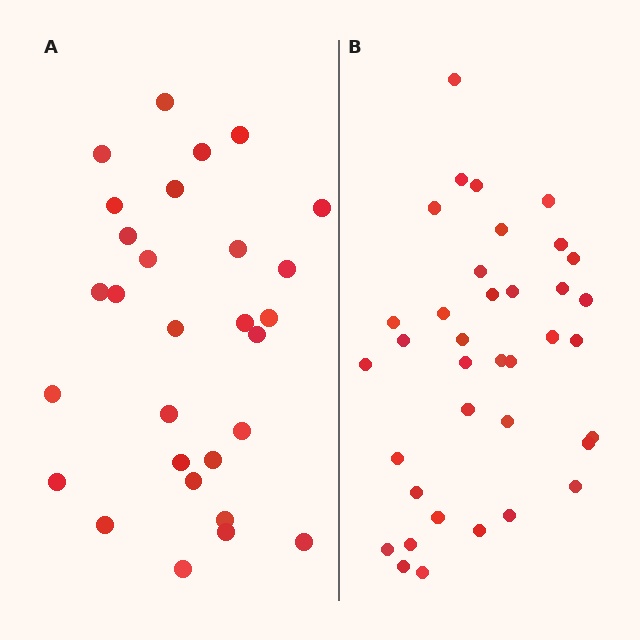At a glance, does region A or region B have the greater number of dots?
Region B (the right region) has more dots.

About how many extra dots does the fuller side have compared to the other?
Region B has roughly 8 or so more dots than region A.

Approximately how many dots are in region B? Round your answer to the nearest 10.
About 40 dots. (The exact count is 37, which rounds to 40.)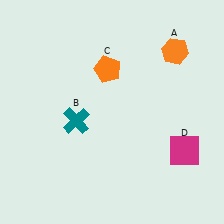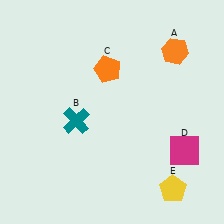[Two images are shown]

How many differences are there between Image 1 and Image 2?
There is 1 difference between the two images.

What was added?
A yellow pentagon (E) was added in Image 2.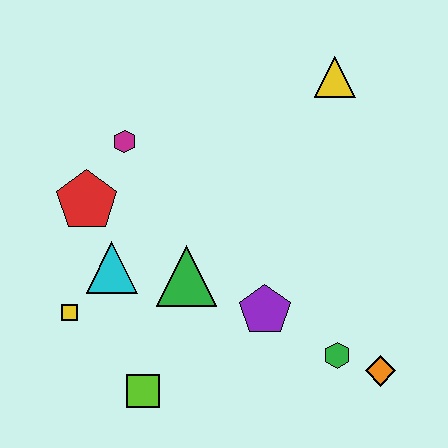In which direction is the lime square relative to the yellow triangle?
The lime square is below the yellow triangle.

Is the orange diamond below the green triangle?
Yes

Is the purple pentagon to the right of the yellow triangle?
No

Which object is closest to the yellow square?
The cyan triangle is closest to the yellow square.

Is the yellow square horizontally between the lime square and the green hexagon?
No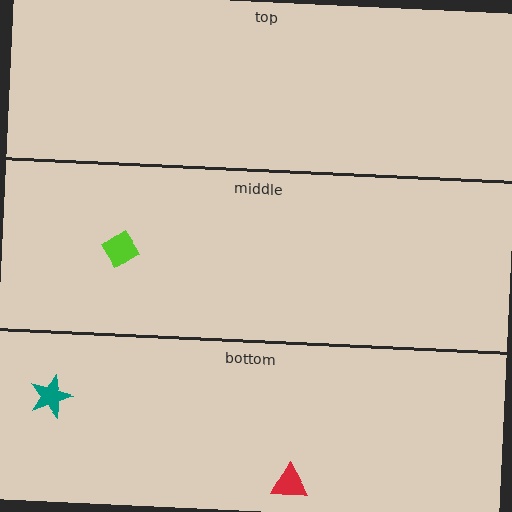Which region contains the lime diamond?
The middle region.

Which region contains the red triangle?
The bottom region.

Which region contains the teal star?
The bottom region.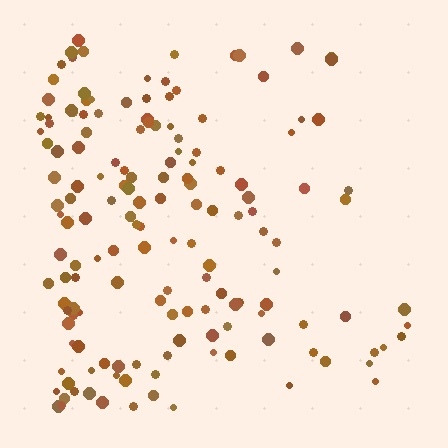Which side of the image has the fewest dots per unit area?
The right.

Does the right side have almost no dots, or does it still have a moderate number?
Still a moderate number, just noticeably fewer than the left.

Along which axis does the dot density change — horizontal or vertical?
Horizontal.